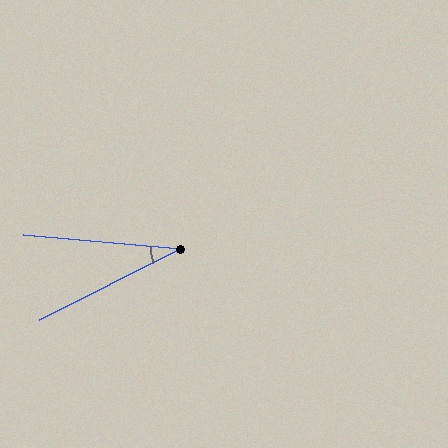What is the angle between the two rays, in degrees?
Approximately 32 degrees.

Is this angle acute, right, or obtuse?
It is acute.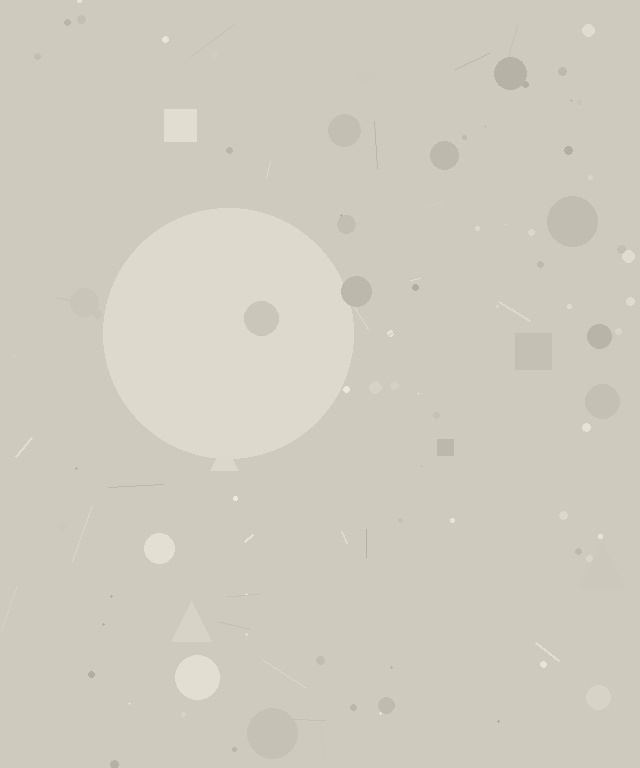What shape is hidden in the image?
A circle is hidden in the image.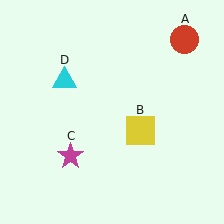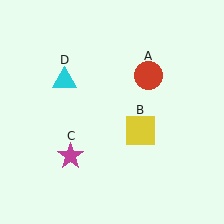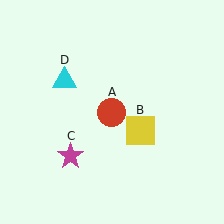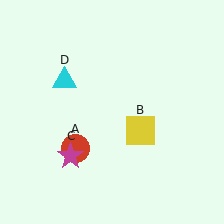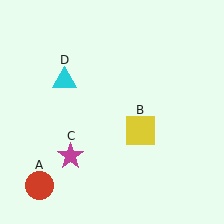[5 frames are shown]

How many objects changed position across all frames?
1 object changed position: red circle (object A).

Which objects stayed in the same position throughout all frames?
Yellow square (object B) and magenta star (object C) and cyan triangle (object D) remained stationary.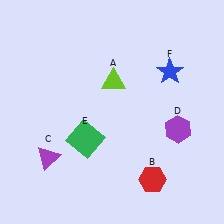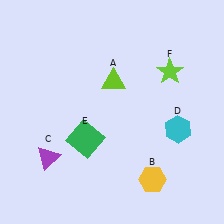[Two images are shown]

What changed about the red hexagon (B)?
In Image 1, B is red. In Image 2, it changed to yellow.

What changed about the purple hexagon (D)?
In Image 1, D is purple. In Image 2, it changed to cyan.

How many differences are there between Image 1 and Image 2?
There are 3 differences between the two images.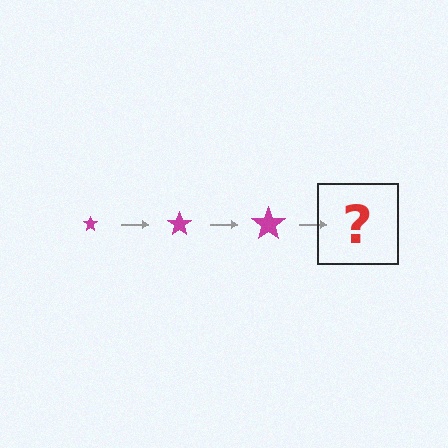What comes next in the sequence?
The next element should be a magenta star, larger than the previous one.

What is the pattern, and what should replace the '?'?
The pattern is that the star gets progressively larger each step. The '?' should be a magenta star, larger than the previous one.